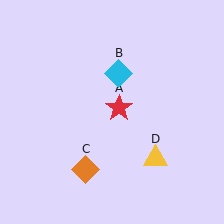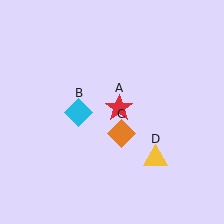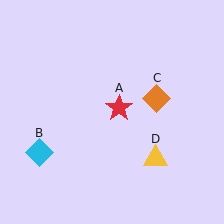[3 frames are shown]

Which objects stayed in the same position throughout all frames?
Red star (object A) and yellow triangle (object D) remained stationary.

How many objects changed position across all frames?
2 objects changed position: cyan diamond (object B), orange diamond (object C).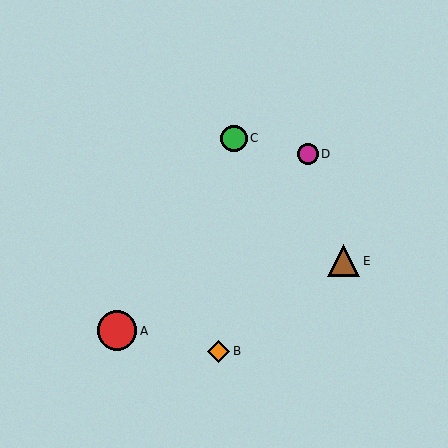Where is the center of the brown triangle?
The center of the brown triangle is at (343, 261).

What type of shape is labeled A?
Shape A is a red circle.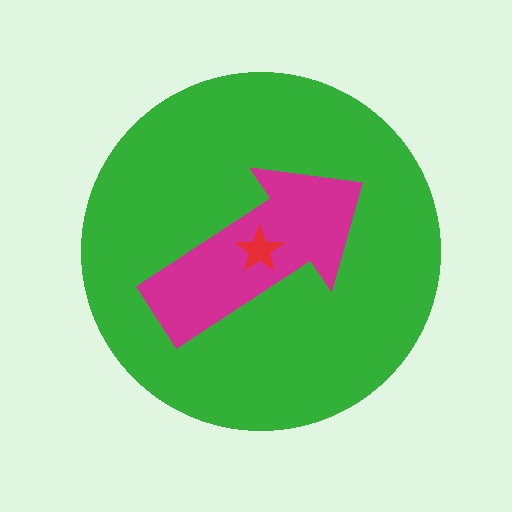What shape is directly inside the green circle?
The magenta arrow.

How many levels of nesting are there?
3.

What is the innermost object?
The red star.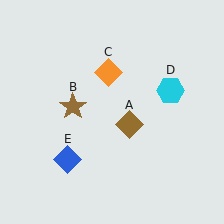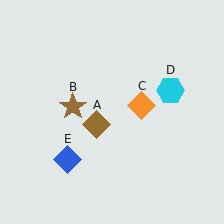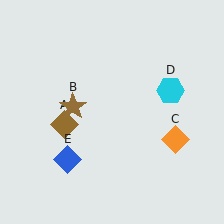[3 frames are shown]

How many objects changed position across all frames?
2 objects changed position: brown diamond (object A), orange diamond (object C).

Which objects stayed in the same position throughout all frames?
Brown star (object B) and cyan hexagon (object D) and blue diamond (object E) remained stationary.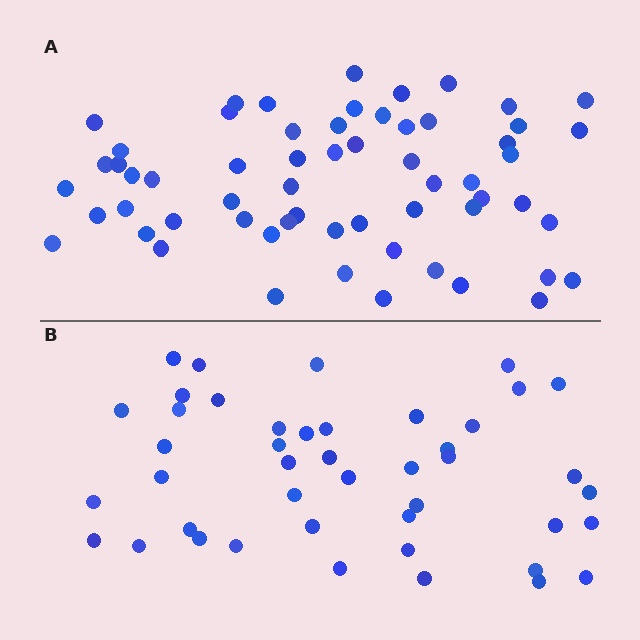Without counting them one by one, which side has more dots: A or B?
Region A (the top region) has more dots.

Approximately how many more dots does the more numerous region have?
Region A has approximately 15 more dots than region B.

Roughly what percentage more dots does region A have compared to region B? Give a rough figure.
About 35% more.